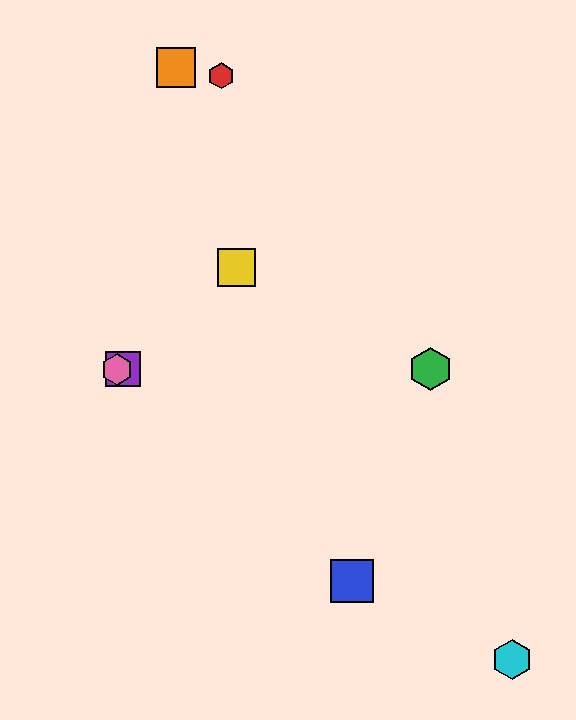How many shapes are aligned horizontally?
3 shapes (the green hexagon, the purple square, the pink hexagon) are aligned horizontally.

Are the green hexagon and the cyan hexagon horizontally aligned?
No, the green hexagon is at y≈369 and the cyan hexagon is at y≈660.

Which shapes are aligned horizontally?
The green hexagon, the purple square, the pink hexagon are aligned horizontally.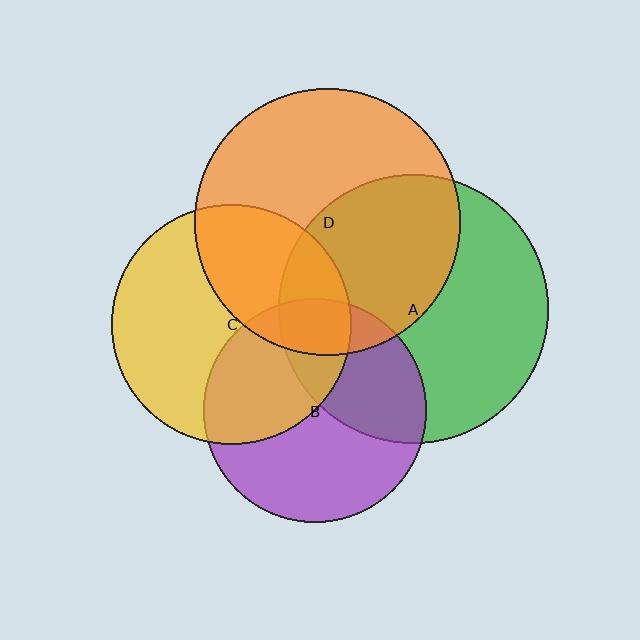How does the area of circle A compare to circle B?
Approximately 1.5 times.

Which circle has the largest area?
Circle A (green).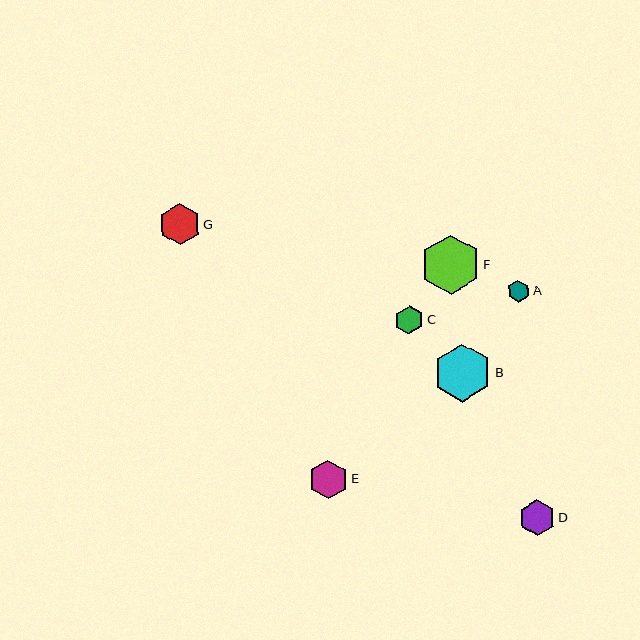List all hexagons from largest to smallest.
From largest to smallest: F, B, G, E, D, C, A.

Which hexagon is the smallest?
Hexagon A is the smallest with a size of approximately 22 pixels.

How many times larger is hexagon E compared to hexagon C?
Hexagon E is approximately 1.3 times the size of hexagon C.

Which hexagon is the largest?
Hexagon F is the largest with a size of approximately 59 pixels.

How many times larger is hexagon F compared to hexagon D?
Hexagon F is approximately 1.6 times the size of hexagon D.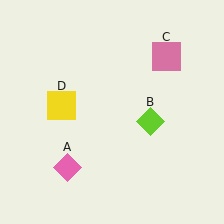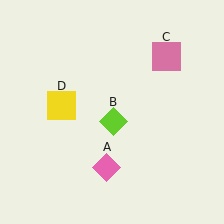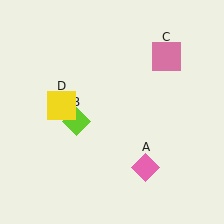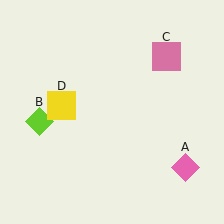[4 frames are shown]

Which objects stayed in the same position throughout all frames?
Pink square (object C) and yellow square (object D) remained stationary.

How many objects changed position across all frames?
2 objects changed position: pink diamond (object A), lime diamond (object B).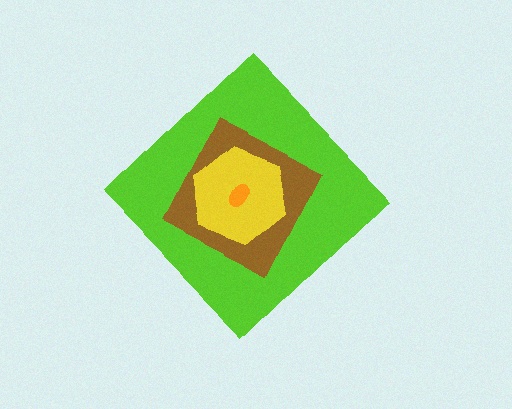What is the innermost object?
The orange ellipse.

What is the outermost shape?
The lime diamond.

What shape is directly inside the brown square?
The yellow hexagon.